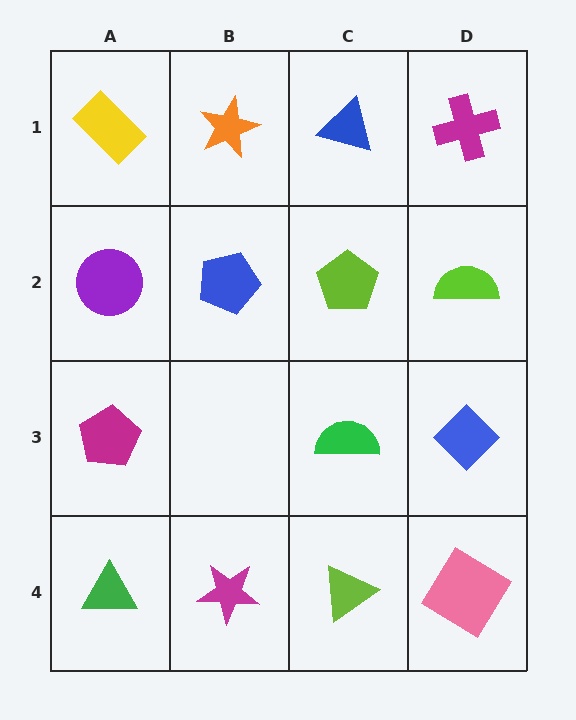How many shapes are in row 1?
4 shapes.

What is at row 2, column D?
A lime semicircle.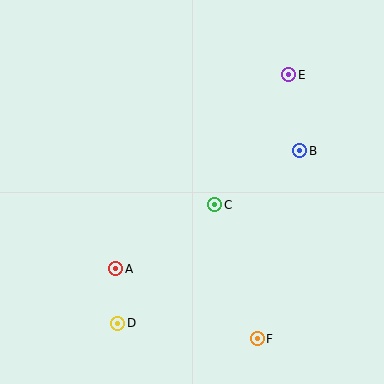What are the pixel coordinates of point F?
Point F is at (257, 339).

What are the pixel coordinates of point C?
Point C is at (215, 205).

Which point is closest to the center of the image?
Point C at (215, 205) is closest to the center.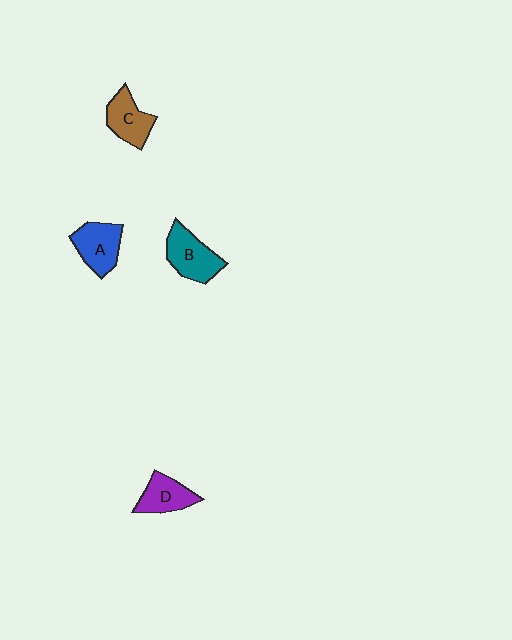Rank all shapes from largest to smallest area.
From largest to smallest: B (teal), A (blue), C (brown), D (purple).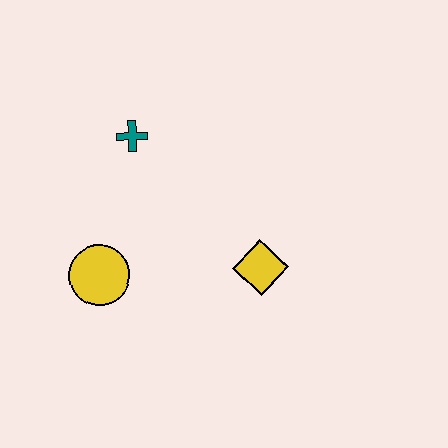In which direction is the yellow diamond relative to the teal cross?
The yellow diamond is below the teal cross.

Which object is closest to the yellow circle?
The teal cross is closest to the yellow circle.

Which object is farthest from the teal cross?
The yellow diamond is farthest from the teal cross.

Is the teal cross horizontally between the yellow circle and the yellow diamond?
Yes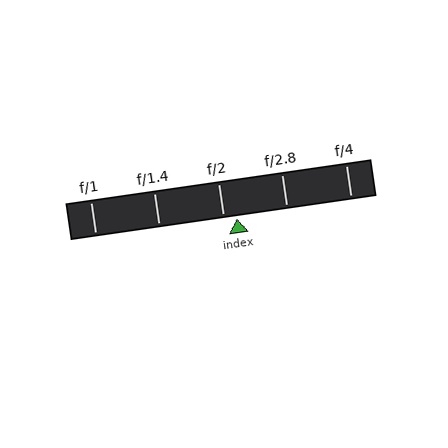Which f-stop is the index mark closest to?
The index mark is closest to f/2.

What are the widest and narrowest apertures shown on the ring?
The widest aperture shown is f/1 and the narrowest is f/4.